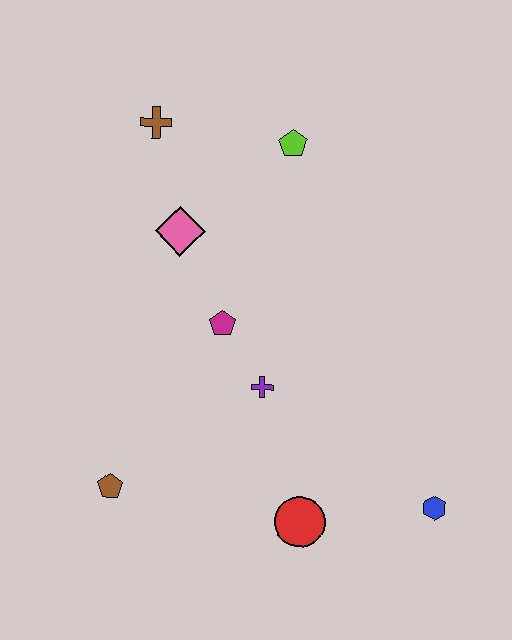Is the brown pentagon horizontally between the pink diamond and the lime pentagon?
No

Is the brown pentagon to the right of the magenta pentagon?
No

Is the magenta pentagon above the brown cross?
No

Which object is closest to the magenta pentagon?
The purple cross is closest to the magenta pentagon.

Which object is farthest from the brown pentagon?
The lime pentagon is farthest from the brown pentagon.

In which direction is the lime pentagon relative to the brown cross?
The lime pentagon is to the right of the brown cross.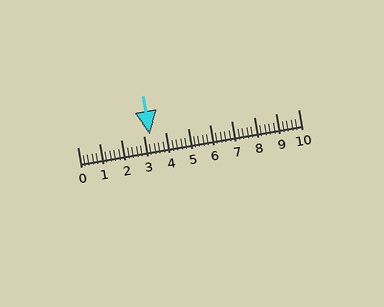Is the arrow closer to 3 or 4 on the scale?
The arrow is closer to 3.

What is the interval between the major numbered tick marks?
The major tick marks are spaced 1 units apart.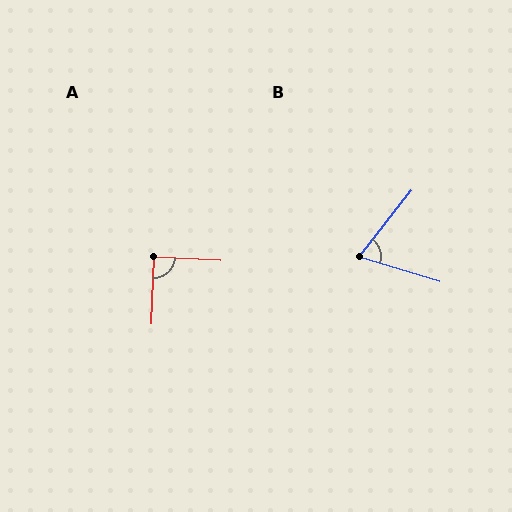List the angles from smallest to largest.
B (69°), A (89°).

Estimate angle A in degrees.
Approximately 89 degrees.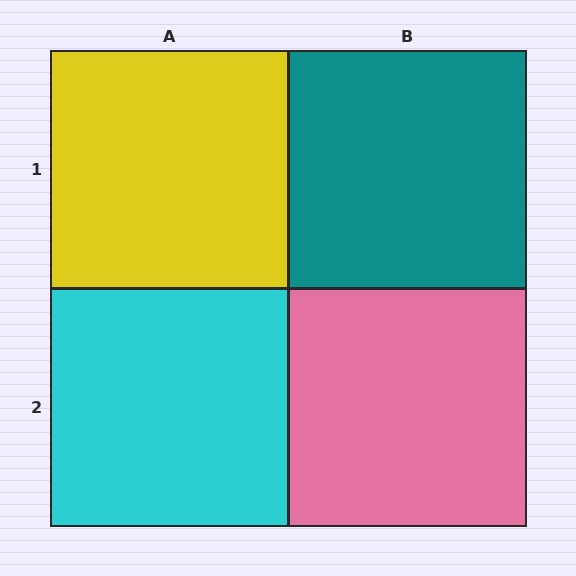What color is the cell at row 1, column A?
Yellow.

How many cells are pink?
1 cell is pink.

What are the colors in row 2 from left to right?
Cyan, pink.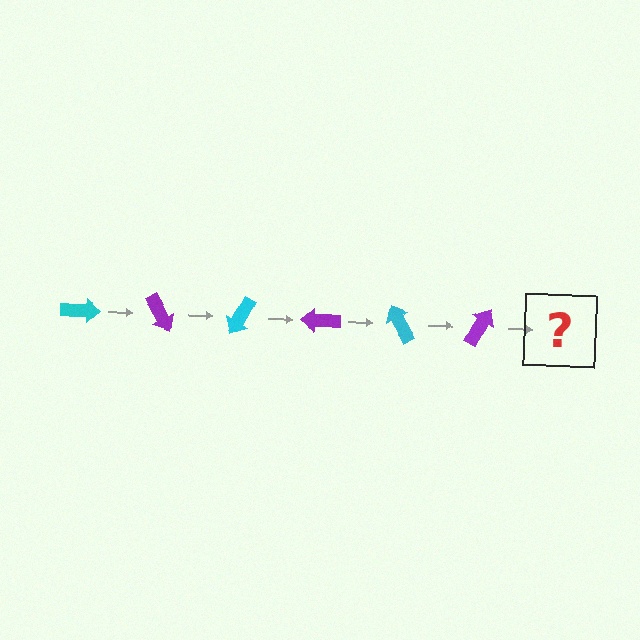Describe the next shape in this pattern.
It should be a cyan arrow, rotated 360 degrees from the start.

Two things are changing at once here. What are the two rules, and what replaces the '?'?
The two rules are that it rotates 60 degrees each step and the color cycles through cyan and purple. The '?' should be a cyan arrow, rotated 360 degrees from the start.